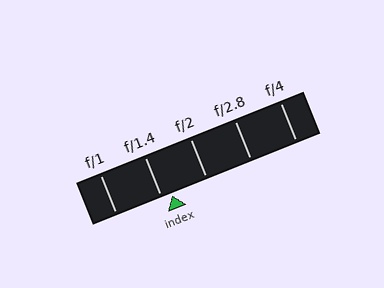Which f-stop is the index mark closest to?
The index mark is closest to f/1.4.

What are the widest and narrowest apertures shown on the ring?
The widest aperture shown is f/1 and the narrowest is f/4.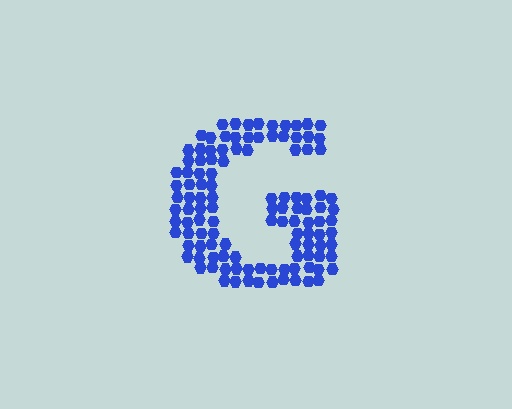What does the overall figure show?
The overall figure shows the letter G.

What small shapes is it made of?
It is made of small hexagons.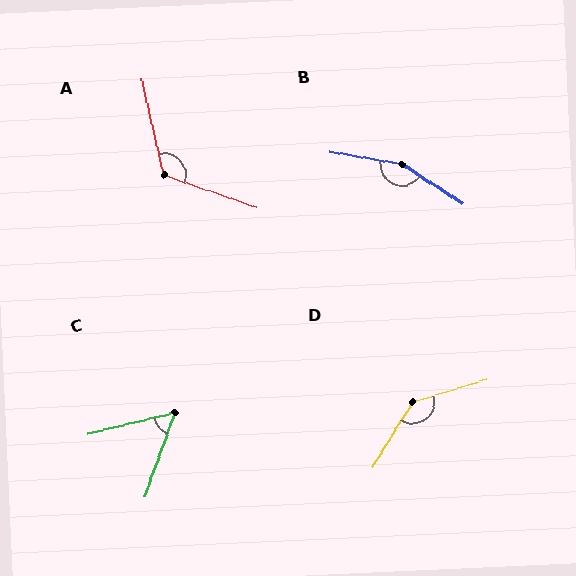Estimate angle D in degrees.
Approximately 139 degrees.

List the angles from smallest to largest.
C (57°), A (122°), D (139°), B (157°).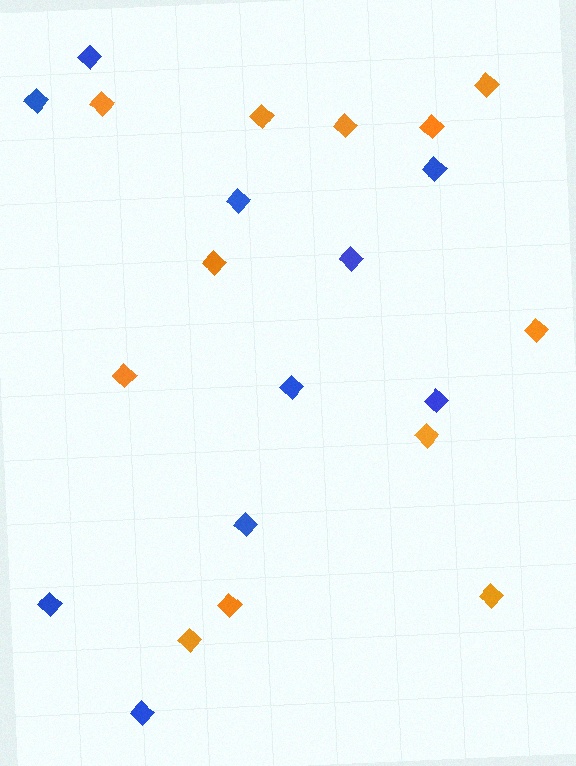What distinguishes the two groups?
There are 2 groups: one group of orange diamonds (12) and one group of blue diamonds (10).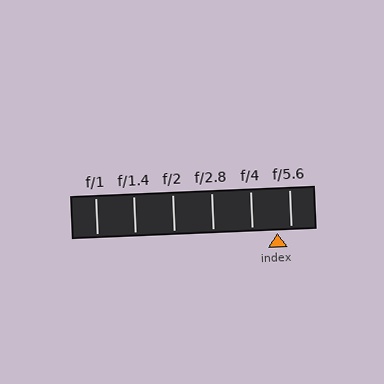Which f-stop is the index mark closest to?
The index mark is closest to f/5.6.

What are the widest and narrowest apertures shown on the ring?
The widest aperture shown is f/1 and the narrowest is f/5.6.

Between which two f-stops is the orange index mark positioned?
The index mark is between f/4 and f/5.6.